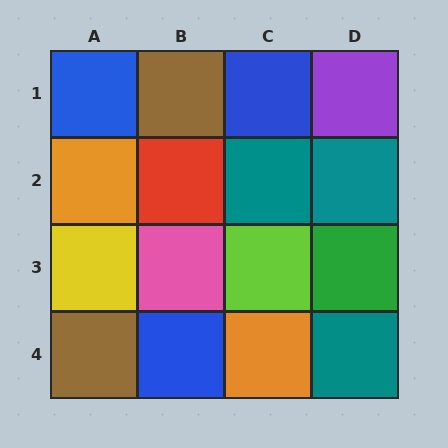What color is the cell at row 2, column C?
Teal.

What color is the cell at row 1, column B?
Brown.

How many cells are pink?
1 cell is pink.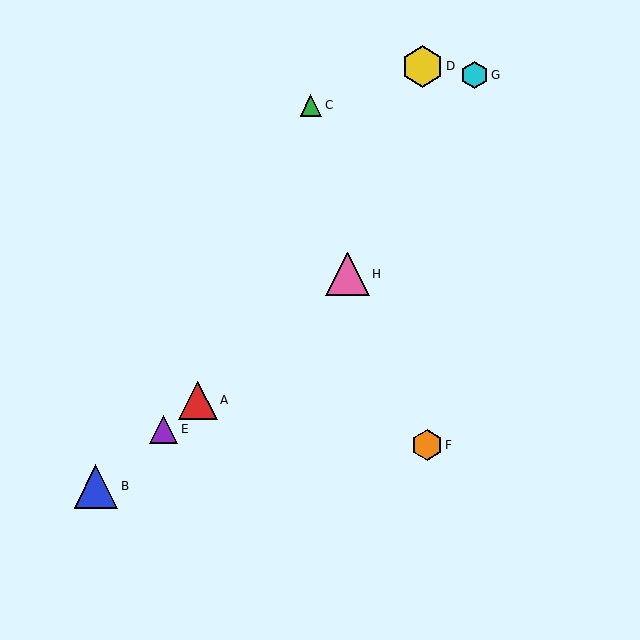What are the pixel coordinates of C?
Object C is at (311, 105).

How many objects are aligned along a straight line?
4 objects (A, B, E, H) are aligned along a straight line.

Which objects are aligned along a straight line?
Objects A, B, E, H are aligned along a straight line.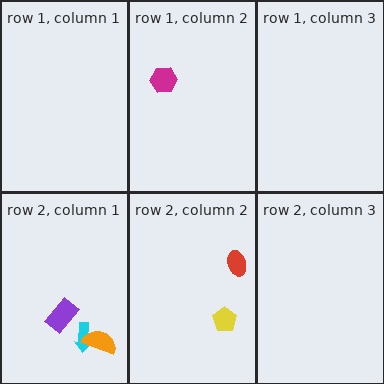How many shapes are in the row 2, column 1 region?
3.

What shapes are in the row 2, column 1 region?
The purple rectangle, the cyan arrow, the orange semicircle.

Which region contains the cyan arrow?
The row 2, column 1 region.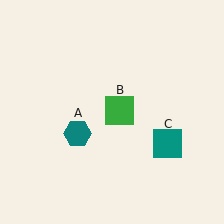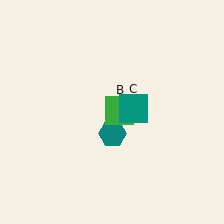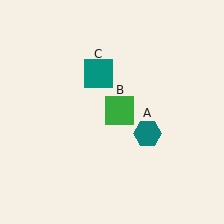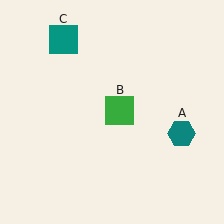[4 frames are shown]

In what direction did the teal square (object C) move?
The teal square (object C) moved up and to the left.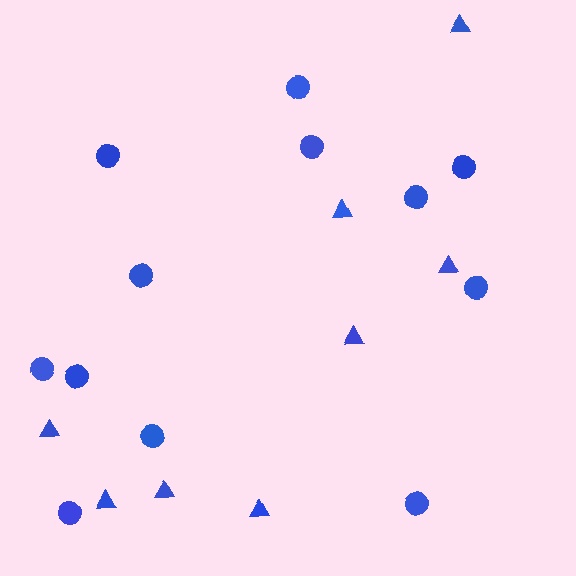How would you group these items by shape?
There are 2 groups: one group of triangles (8) and one group of circles (12).